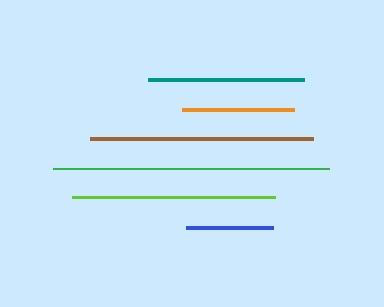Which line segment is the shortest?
The blue line is the shortest at approximately 87 pixels.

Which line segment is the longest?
The green line is the longest at approximately 276 pixels.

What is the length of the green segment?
The green segment is approximately 276 pixels long.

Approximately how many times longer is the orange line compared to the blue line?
The orange line is approximately 1.3 times the length of the blue line.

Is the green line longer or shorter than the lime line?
The green line is longer than the lime line.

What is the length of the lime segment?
The lime segment is approximately 203 pixels long.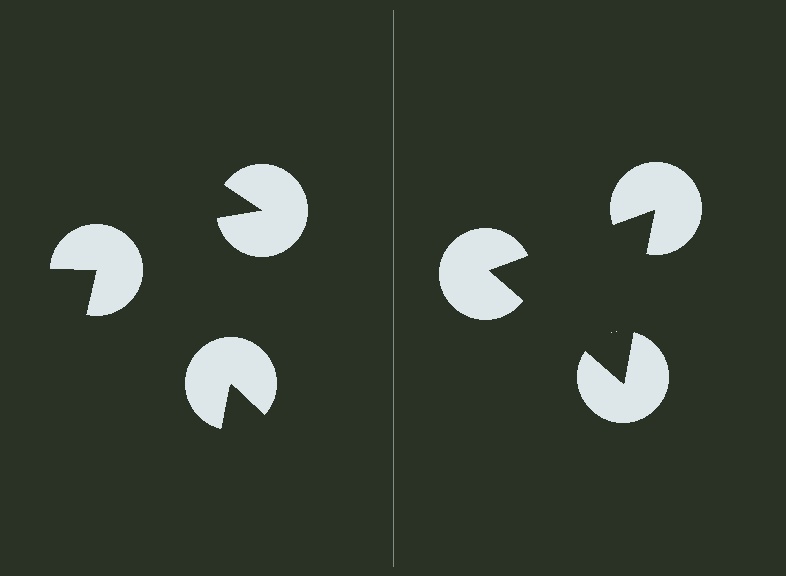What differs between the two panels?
The pac-man discs are positioned identically on both sides; only the wedge orientations differ. On the right they align to a triangle; on the left they are misaligned.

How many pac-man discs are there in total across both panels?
6 — 3 on each side.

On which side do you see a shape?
An illusory triangle appears on the right side. On the left side the wedge cuts are rotated, so no coherent shape forms.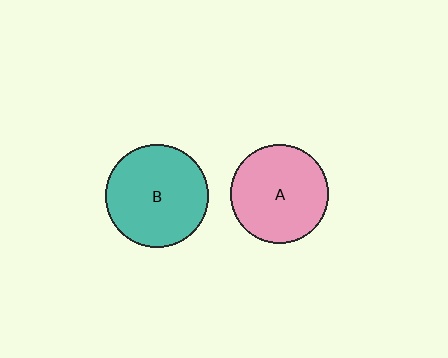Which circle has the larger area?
Circle B (teal).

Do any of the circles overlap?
No, none of the circles overlap.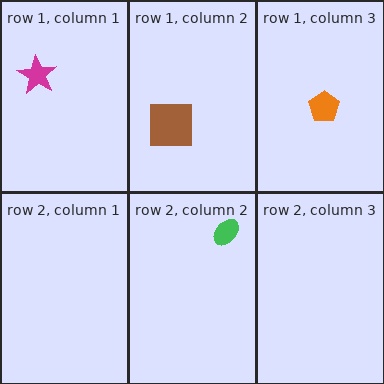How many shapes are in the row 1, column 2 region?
1.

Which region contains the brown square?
The row 1, column 2 region.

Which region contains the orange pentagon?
The row 1, column 3 region.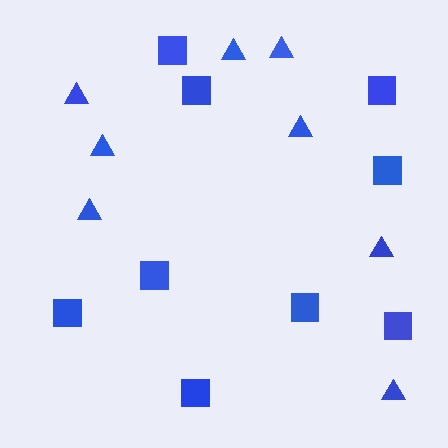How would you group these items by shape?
There are 2 groups: one group of squares (9) and one group of triangles (8).